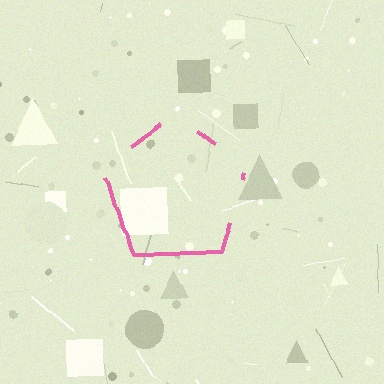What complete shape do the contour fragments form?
The contour fragments form a pentagon.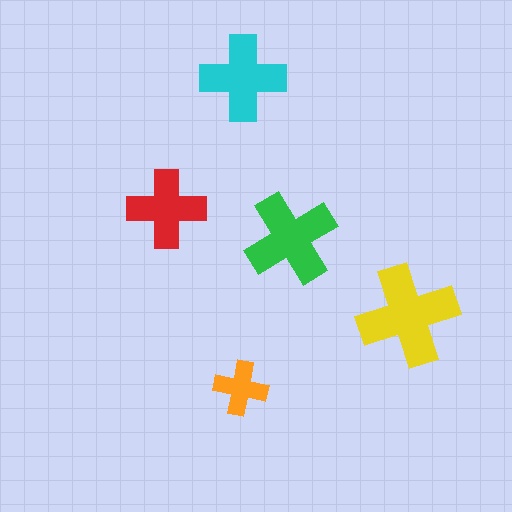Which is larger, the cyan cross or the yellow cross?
The yellow one.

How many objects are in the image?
There are 5 objects in the image.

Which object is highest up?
The cyan cross is topmost.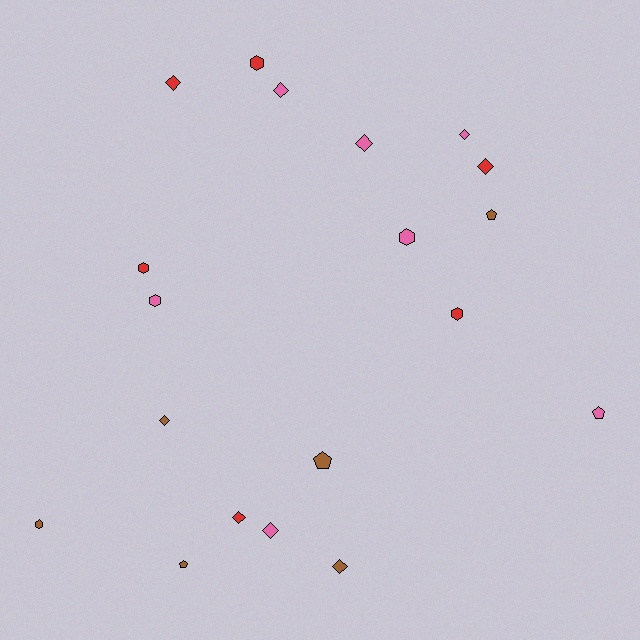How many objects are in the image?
There are 19 objects.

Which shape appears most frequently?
Diamond, with 9 objects.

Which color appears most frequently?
Pink, with 7 objects.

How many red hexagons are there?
There are 3 red hexagons.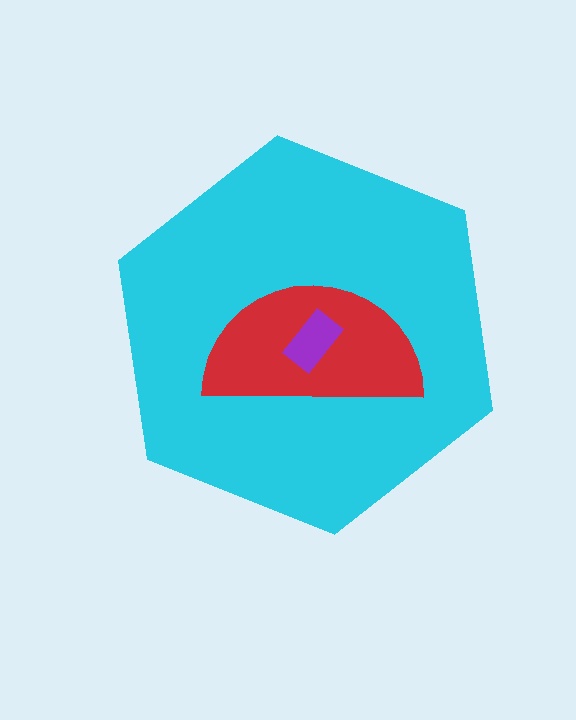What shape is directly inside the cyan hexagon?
The red semicircle.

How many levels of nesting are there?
3.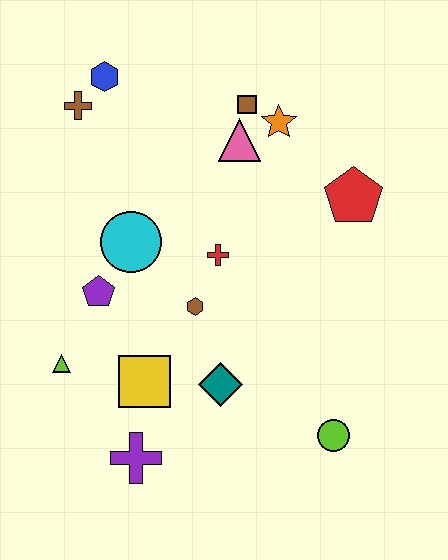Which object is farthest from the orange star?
The purple cross is farthest from the orange star.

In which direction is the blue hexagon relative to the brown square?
The blue hexagon is to the left of the brown square.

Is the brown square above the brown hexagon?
Yes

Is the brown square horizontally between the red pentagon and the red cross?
Yes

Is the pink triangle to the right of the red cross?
Yes